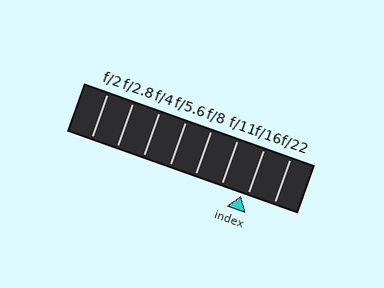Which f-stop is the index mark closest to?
The index mark is closest to f/16.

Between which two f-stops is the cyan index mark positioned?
The index mark is between f/11 and f/16.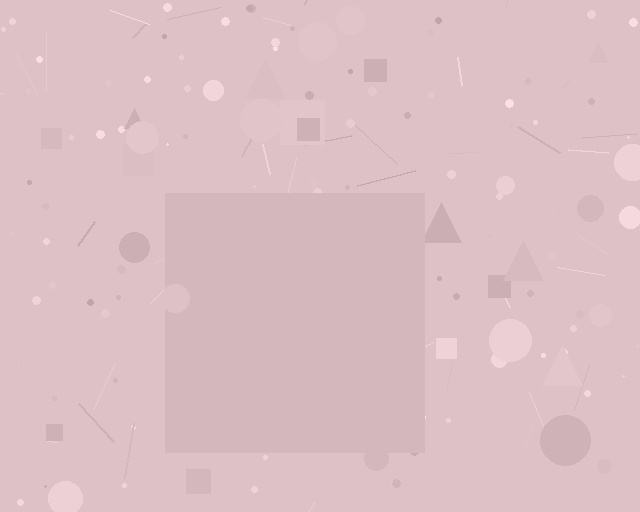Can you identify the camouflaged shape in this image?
The camouflaged shape is a square.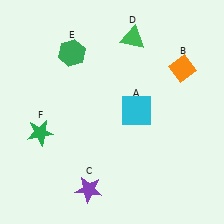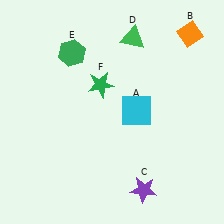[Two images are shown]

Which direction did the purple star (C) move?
The purple star (C) moved right.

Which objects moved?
The objects that moved are: the orange diamond (B), the purple star (C), the green star (F).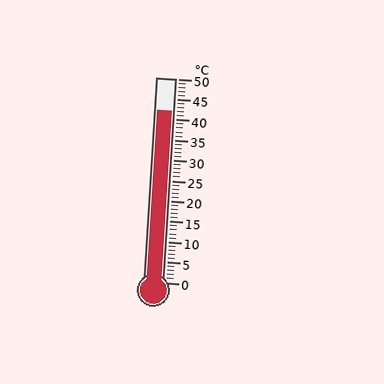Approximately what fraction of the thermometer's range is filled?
The thermometer is filled to approximately 85% of its range.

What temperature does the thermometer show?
The thermometer shows approximately 42°C.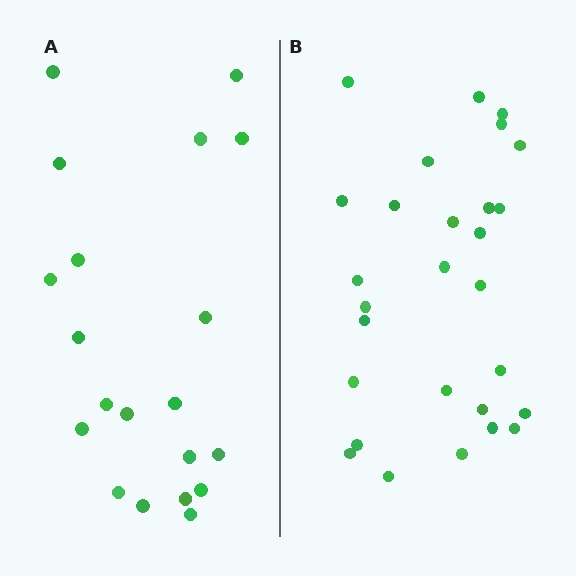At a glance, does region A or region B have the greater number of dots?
Region B (the right region) has more dots.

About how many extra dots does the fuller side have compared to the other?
Region B has roughly 8 or so more dots than region A.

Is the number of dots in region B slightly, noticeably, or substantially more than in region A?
Region B has noticeably more, but not dramatically so. The ratio is roughly 1.4 to 1.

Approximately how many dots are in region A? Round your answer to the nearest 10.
About 20 dots.